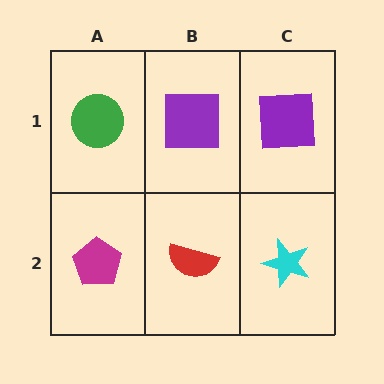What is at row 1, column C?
A purple square.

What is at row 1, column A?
A green circle.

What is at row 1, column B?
A purple square.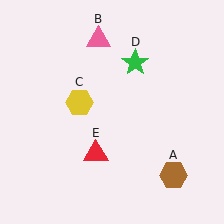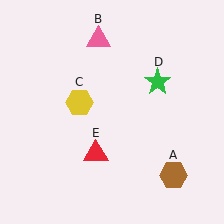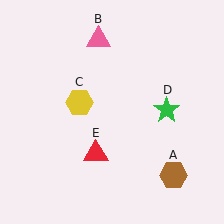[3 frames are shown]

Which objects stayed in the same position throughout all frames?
Brown hexagon (object A) and pink triangle (object B) and yellow hexagon (object C) and red triangle (object E) remained stationary.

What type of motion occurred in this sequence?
The green star (object D) rotated clockwise around the center of the scene.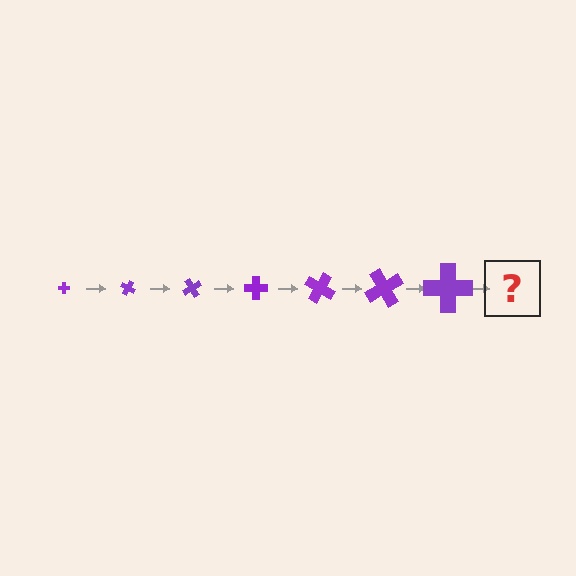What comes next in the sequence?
The next element should be a cross, larger than the previous one and rotated 210 degrees from the start.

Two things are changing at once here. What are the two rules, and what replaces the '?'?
The two rules are that the cross grows larger each step and it rotates 30 degrees each step. The '?' should be a cross, larger than the previous one and rotated 210 degrees from the start.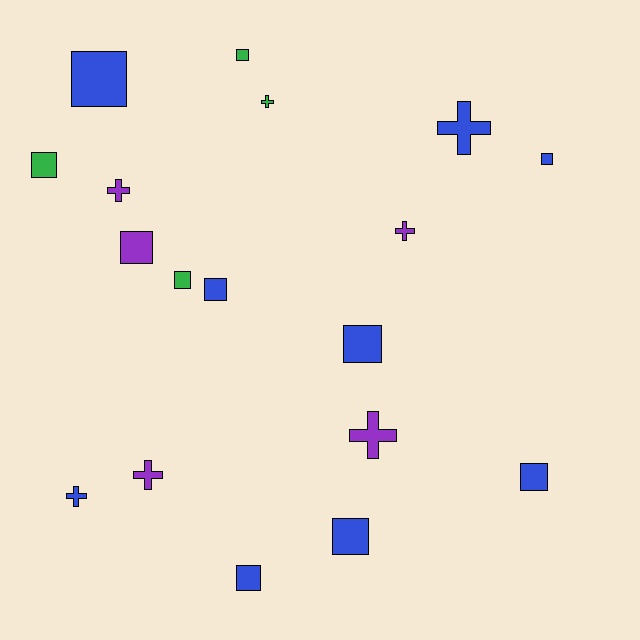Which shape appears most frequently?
Square, with 11 objects.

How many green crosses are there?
There is 1 green cross.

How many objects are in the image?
There are 18 objects.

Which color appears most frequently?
Blue, with 9 objects.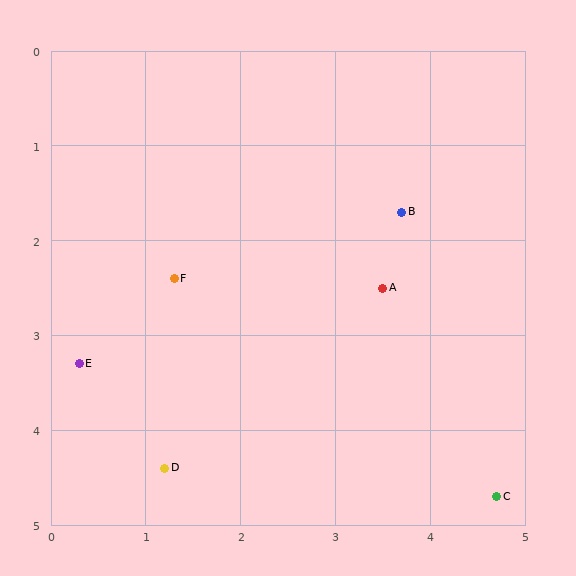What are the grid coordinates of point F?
Point F is at approximately (1.3, 2.4).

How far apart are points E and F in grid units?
Points E and F are about 1.3 grid units apart.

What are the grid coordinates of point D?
Point D is at approximately (1.2, 4.4).